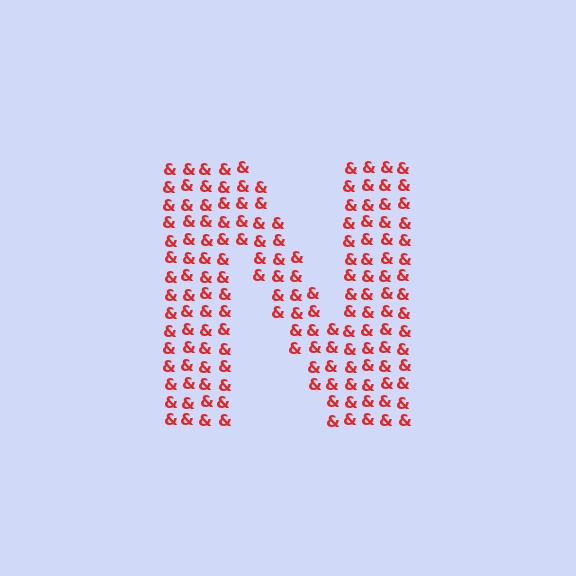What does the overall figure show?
The overall figure shows the letter N.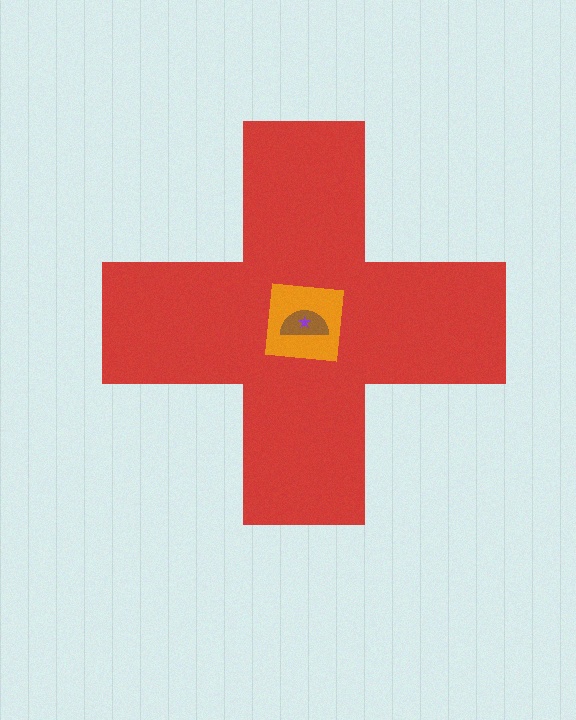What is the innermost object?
The purple star.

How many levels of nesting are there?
4.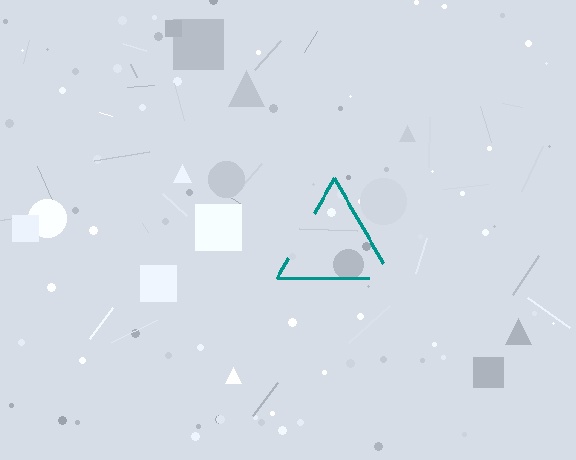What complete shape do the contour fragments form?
The contour fragments form a triangle.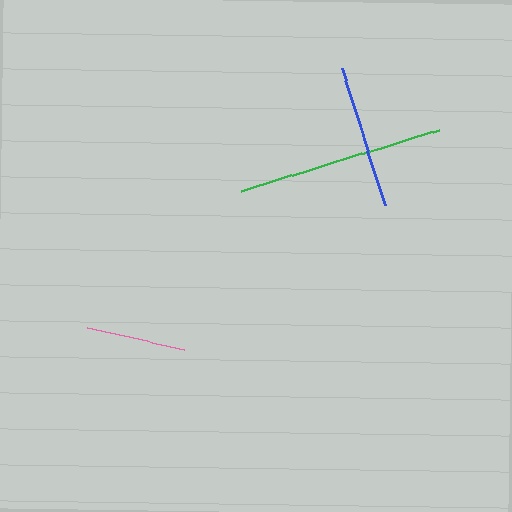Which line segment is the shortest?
The pink line is the shortest at approximately 99 pixels.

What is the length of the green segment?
The green segment is approximately 207 pixels long.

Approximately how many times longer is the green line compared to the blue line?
The green line is approximately 1.4 times the length of the blue line.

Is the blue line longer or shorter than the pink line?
The blue line is longer than the pink line.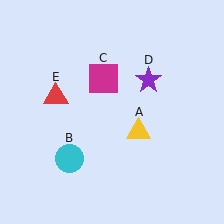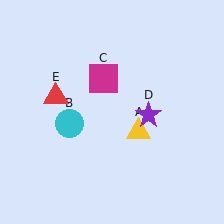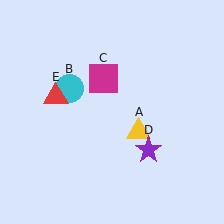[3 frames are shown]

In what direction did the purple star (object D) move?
The purple star (object D) moved down.